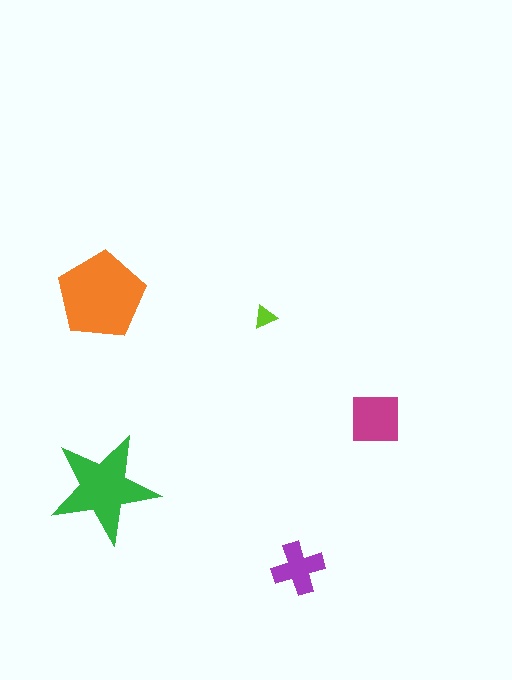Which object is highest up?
The orange pentagon is topmost.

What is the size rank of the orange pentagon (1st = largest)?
1st.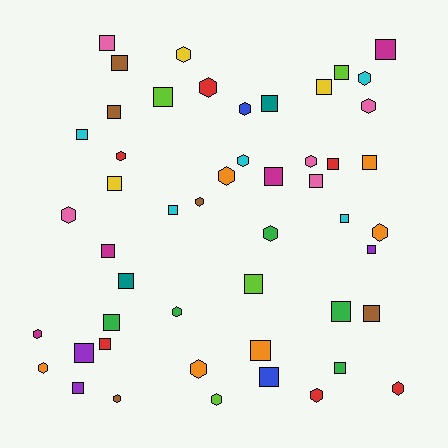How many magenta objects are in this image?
There are 4 magenta objects.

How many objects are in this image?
There are 50 objects.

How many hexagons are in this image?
There are 21 hexagons.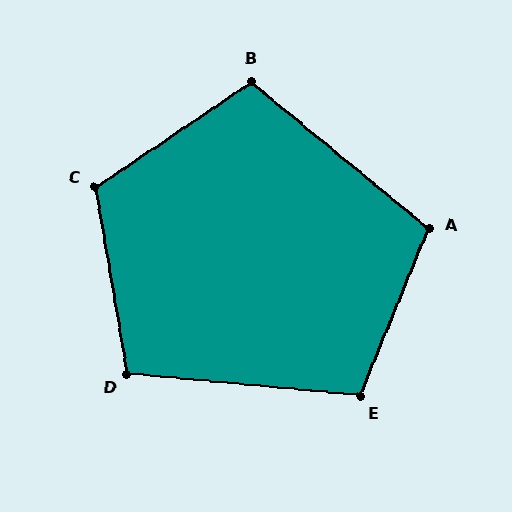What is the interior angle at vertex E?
Approximately 107 degrees (obtuse).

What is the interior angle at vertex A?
Approximately 108 degrees (obtuse).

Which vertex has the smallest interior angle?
D, at approximately 105 degrees.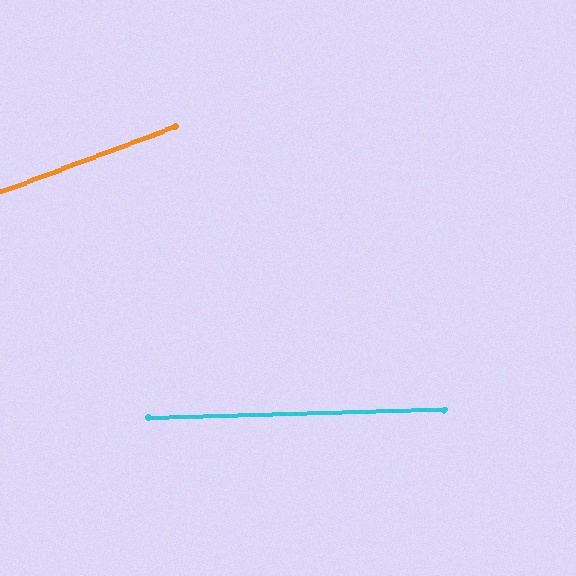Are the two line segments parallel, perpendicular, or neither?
Neither parallel nor perpendicular — they differ by about 19°.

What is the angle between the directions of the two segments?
Approximately 19 degrees.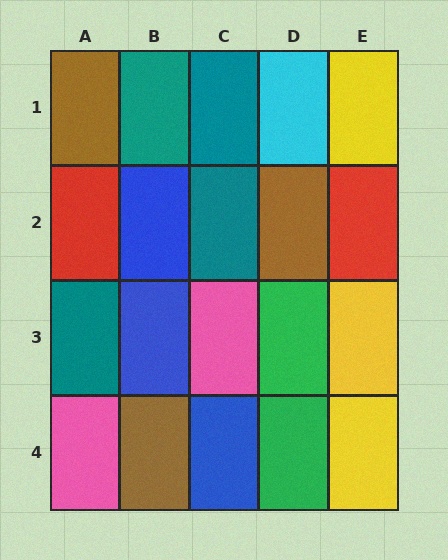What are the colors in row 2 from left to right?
Red, blue, teal, brown, red.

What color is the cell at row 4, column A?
Pink.